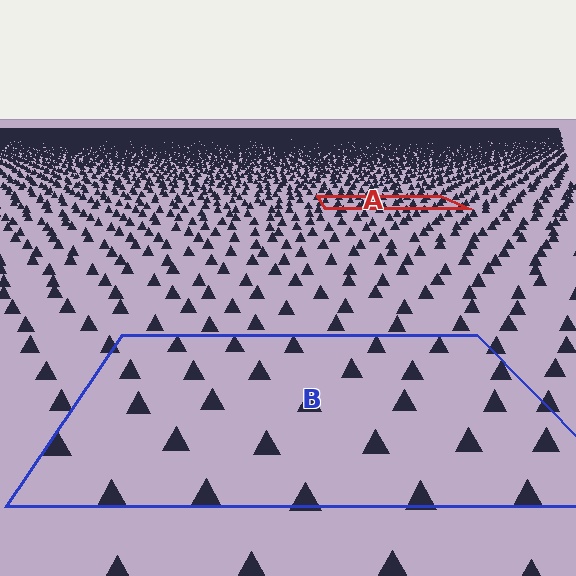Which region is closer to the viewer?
Region B is closer. The texture elements there are larger and more spread out.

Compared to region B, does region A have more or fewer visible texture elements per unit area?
Region A has more texture elements per unit area — they are packed more densely because it is farther away.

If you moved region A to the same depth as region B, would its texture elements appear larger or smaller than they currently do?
They would appear larger. At a closer depth, the same texture elements are projected at a bigger on-screen size.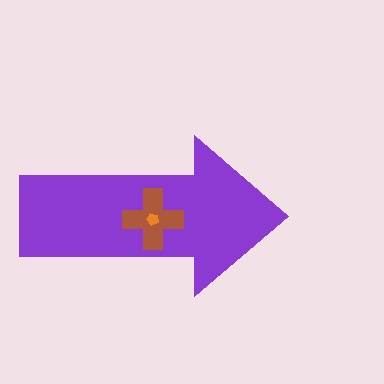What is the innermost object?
The orange pentagon.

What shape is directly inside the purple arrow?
The brown cross.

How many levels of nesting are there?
3.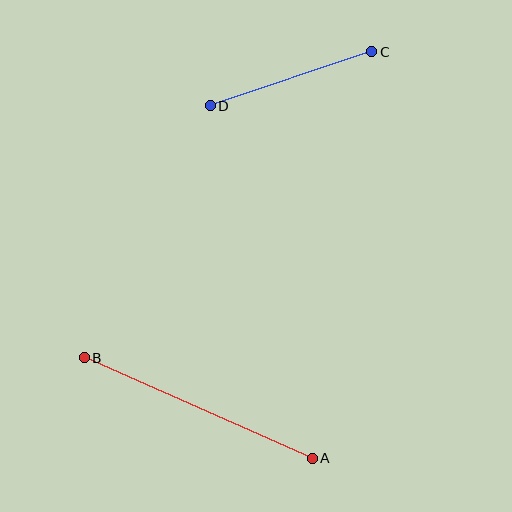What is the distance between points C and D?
The distance is approximately 170 pixels.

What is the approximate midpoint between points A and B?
The midpoint is at approximately (198, 408) pixels.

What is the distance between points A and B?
The distance is approximately 249 pixels.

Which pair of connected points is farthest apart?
Points A and B are farthest apart.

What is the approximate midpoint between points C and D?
The midpoint is at approximately (291, 79) pixels.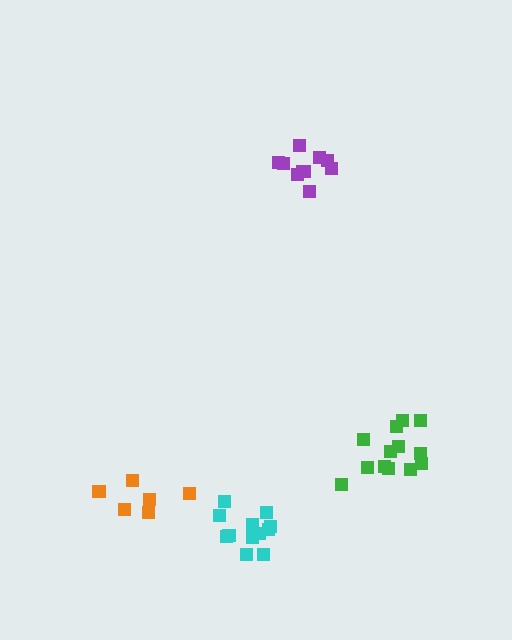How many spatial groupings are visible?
There are 4 spatial groupings.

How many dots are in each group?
Group 1: 10 dots, Group 2: 13 dots, Group 3: 7 dots, Group 4: 12 dots (42 total).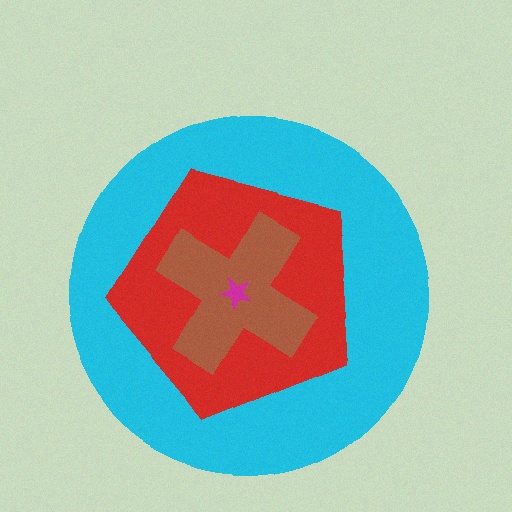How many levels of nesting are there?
4.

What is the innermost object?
The magenta star.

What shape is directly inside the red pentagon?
The brown cross.